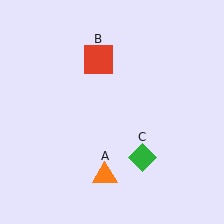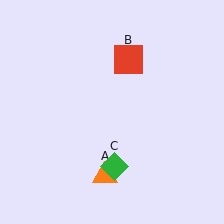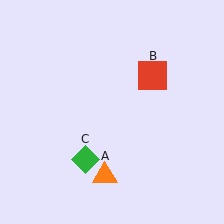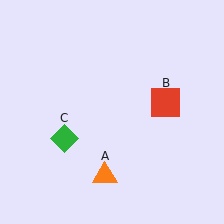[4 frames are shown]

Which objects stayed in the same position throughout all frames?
Orange triangle (object A) remained stationary.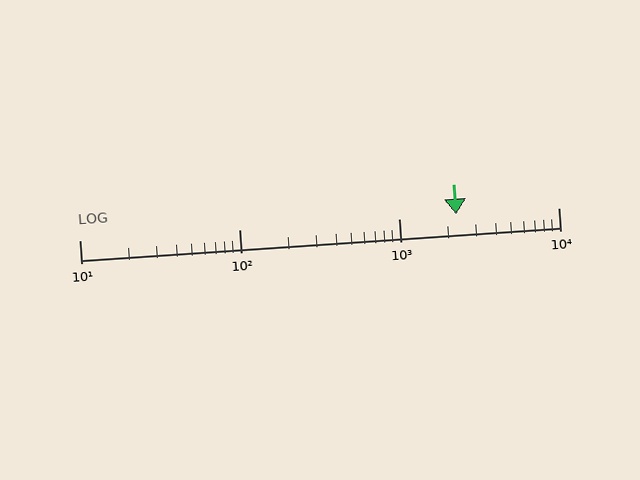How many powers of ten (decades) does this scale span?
The scale spans 3 decades, from 10 to 10000.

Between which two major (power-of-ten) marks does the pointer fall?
The pointer is between 1000 and 10000.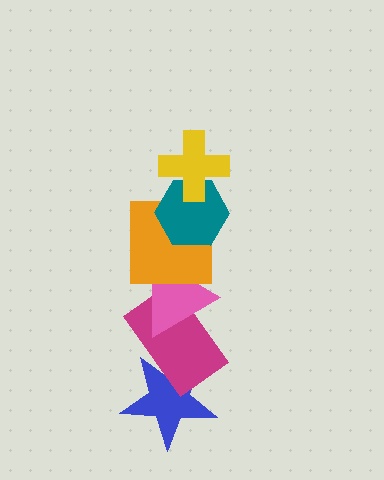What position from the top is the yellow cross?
The yellow cross is 1st from the top.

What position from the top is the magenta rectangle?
The magenta rectangle is 5th from the top.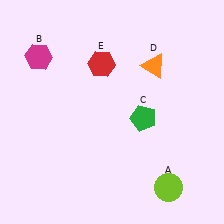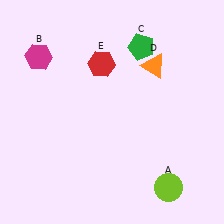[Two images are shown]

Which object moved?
The green pentagon (C) moved up.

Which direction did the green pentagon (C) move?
The green pentagon (C) moved up.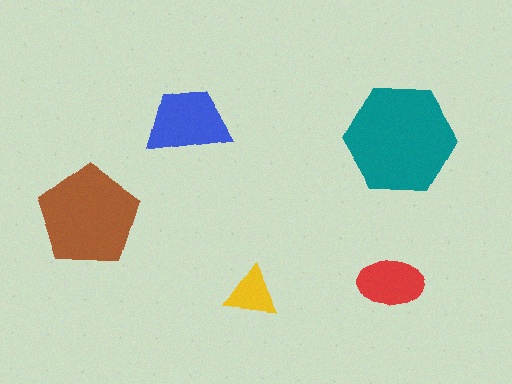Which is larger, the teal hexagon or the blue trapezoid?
The teal hexagon.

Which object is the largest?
The teal hexagon.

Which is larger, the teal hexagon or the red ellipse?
The teal hexagon.